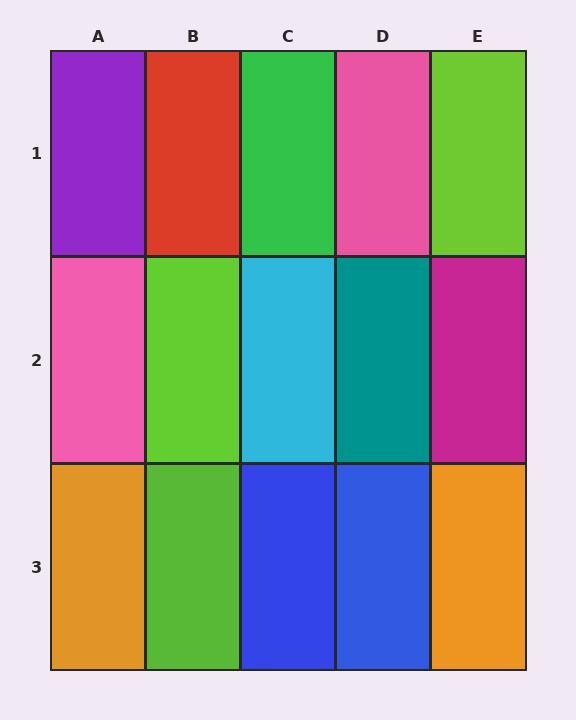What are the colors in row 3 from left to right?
Orange, lime, blue, blue, orange.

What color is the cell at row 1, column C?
Green.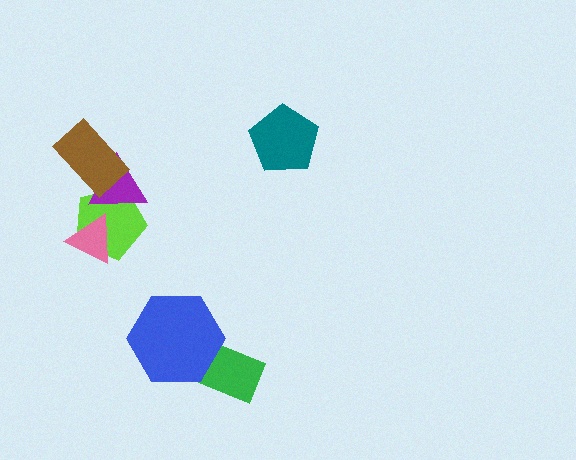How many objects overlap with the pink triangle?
1 object overlaps with the pink triangle.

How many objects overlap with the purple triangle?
2 objects overlap with the purple triangle.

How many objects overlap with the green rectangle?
1 object overlaps with the green rectangle.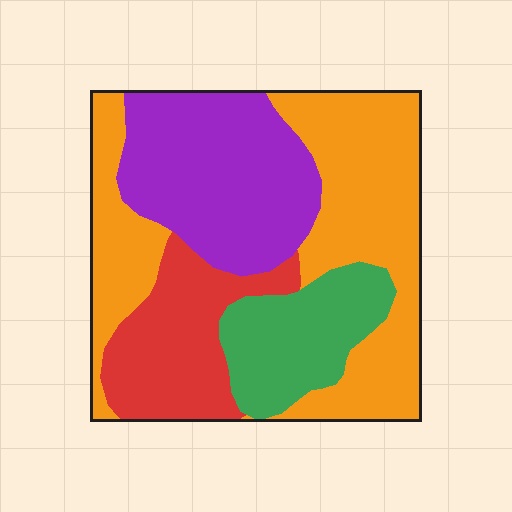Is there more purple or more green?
Purple.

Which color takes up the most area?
Orange, at roughly 40%.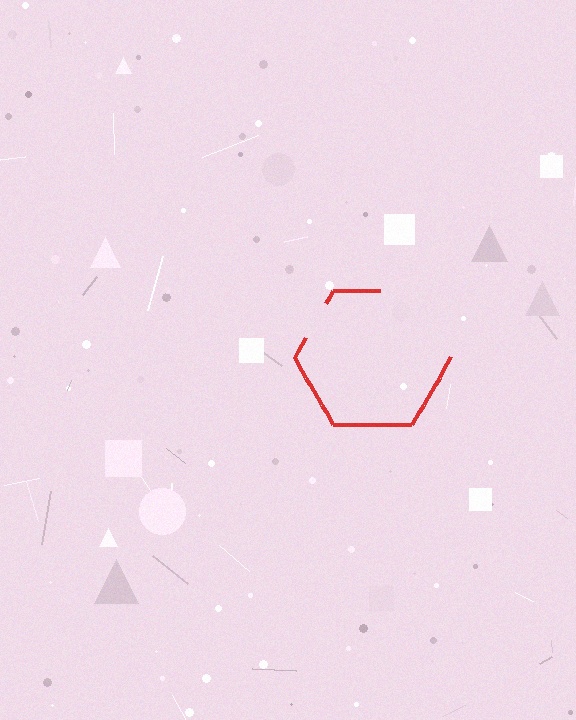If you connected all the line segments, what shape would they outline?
They would outline a hexagon.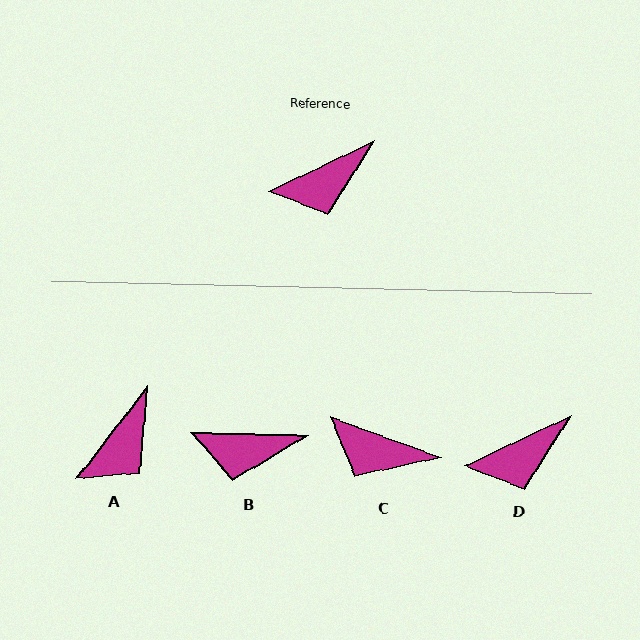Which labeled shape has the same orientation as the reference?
D.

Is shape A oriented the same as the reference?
No, it is off by about 27 degrees.